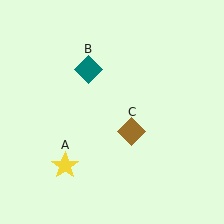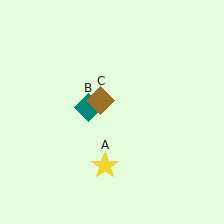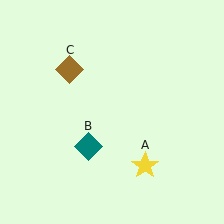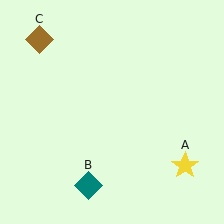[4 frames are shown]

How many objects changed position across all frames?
3 objects changed position: yellow star (object A), teal diamond (object B), brown diamond (object C).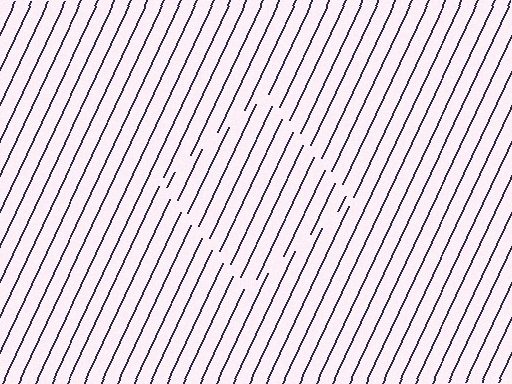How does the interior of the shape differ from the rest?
The interior of the shape contains the same grating, shifted by half a period — the contour is defined by the phase discontinuity where line-ends from the inner and outer gratings abut.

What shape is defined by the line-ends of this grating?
An illusory square. The interior of the shape contains the same grating, shifted by half a period — the contour is defined by the phase discontinuity where line-ends from the inner and outer gratings abut.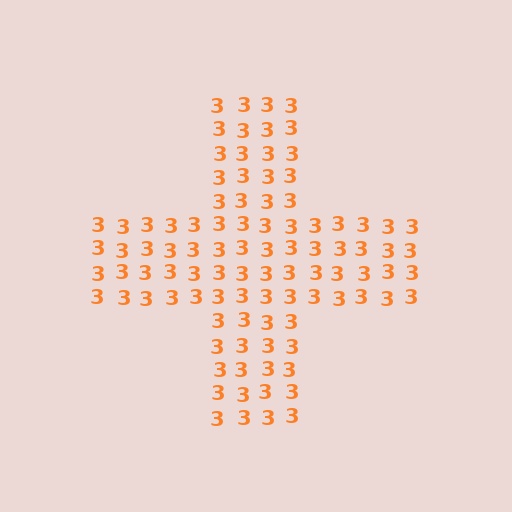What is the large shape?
The large shape is a cross.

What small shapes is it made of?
It is made of small digit 3's.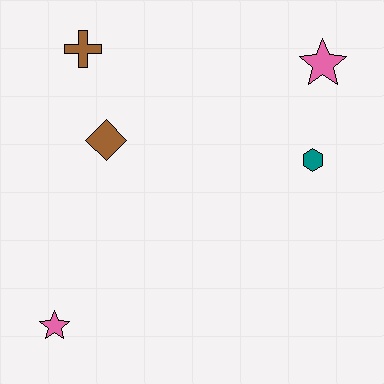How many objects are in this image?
There are 5 objects.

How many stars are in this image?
There are 2 stars.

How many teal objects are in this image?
There is 1 teal object.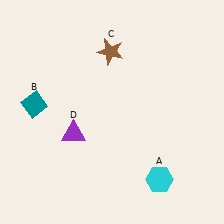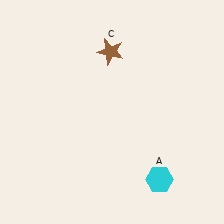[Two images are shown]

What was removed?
The purple triangle (D), the teal diamond (B) were removed in Image 2.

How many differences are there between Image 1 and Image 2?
There are 2 differences between the two images.